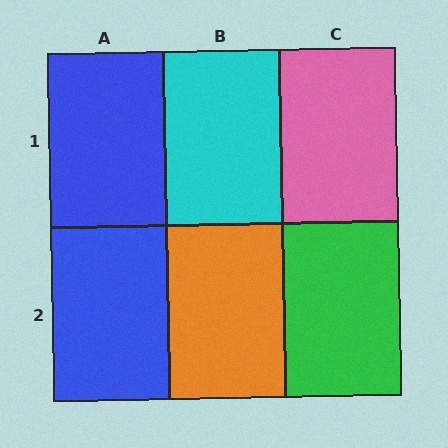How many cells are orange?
1 cell is orange.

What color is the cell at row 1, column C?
Pink.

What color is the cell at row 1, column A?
Blue.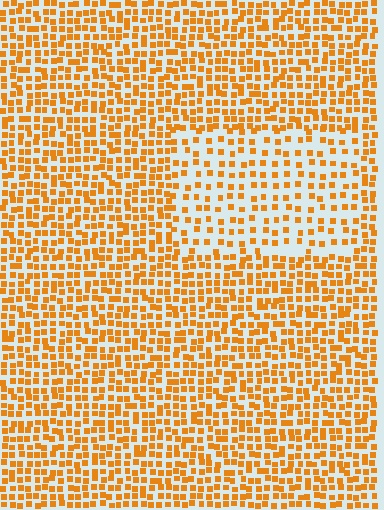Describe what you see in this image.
The image contains small orange elements arranged at two different densities. A rectangle-shaped region is visible where the elements are less densely packed than the surrounding area.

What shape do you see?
I see a rectangle.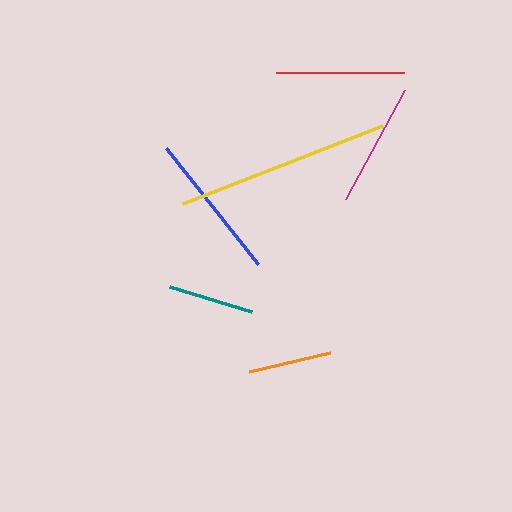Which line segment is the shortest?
The orange line is the shortest at approximately 84 pixels.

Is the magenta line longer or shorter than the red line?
The red line is longer than the magenta line.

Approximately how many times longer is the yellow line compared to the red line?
The yellow line is approximately 1.7 times the length of the red line.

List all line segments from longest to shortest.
From longest to shortest: yellow, blue, red, magenta, teal, orange.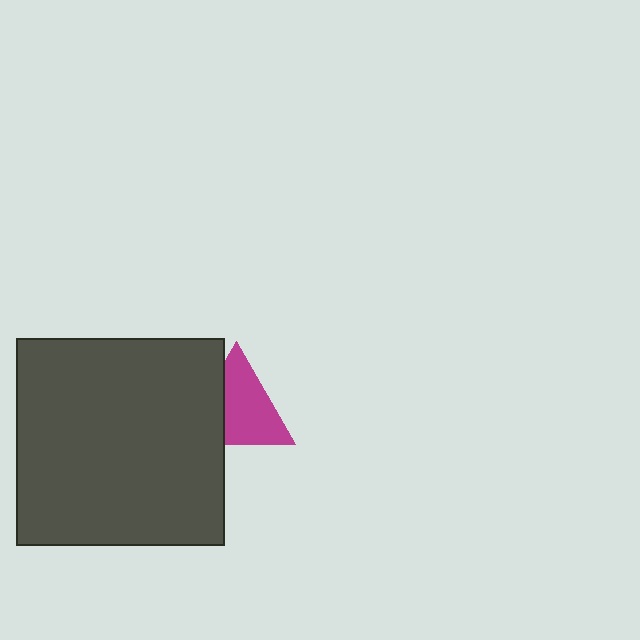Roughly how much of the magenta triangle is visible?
Most of it is visible (roughly 66%).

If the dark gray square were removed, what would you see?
You would see the complete magenta triangle.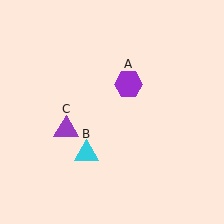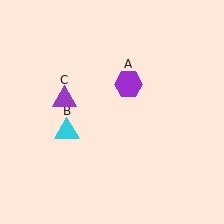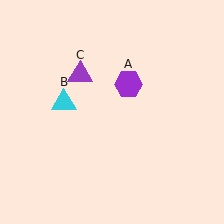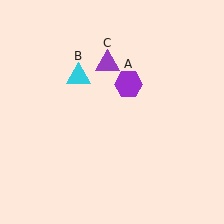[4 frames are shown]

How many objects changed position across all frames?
2 objects changed position: cyan triangle (object B), purple triangle (object C).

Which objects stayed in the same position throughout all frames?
Purple hexagon (object A) remained stationary.